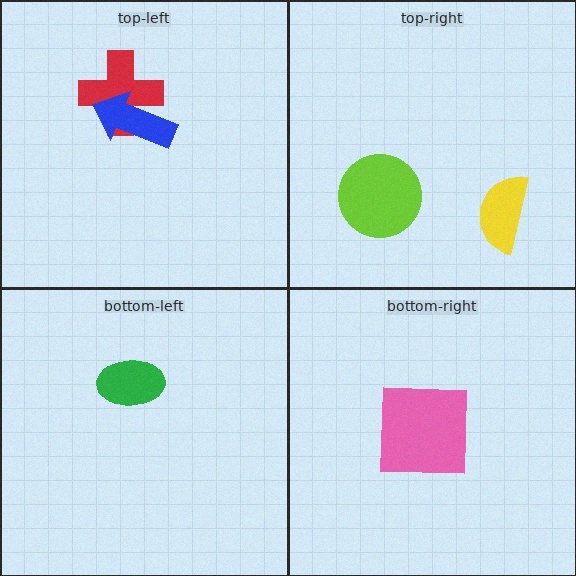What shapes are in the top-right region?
The lime circle, the yellow semicircle.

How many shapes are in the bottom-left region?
1.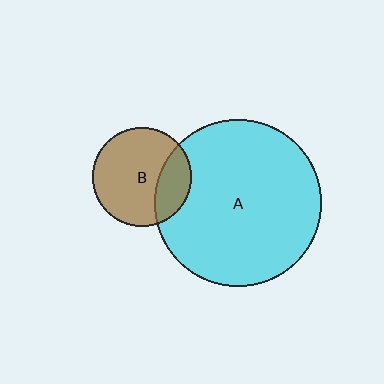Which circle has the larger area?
Circle A (cyan).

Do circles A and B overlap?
Yes.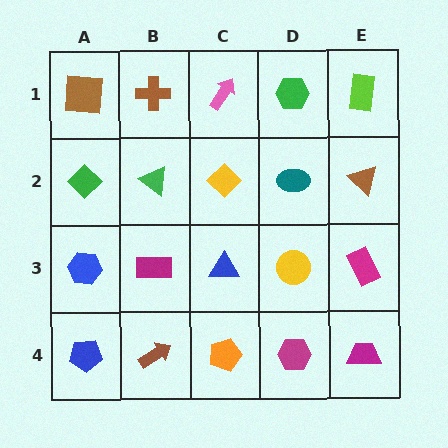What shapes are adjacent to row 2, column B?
A brown cross (row 1, column B), a magenta rectangle (row 3, column B), a green diamond (row 2, column A), a yellow diamond (row 2, column C).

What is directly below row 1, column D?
A teal ellipse.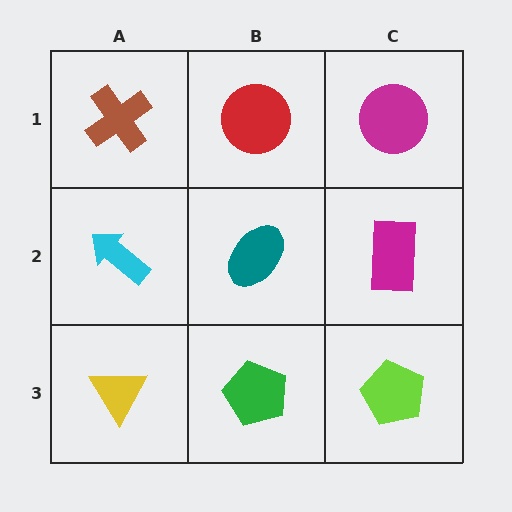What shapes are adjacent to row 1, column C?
A magenta rectangle (row 2, column C), a red circle (row 1, column B).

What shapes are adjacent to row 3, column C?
A magenta rectangle (row 2, column C), a green pentagon (row 3, column B).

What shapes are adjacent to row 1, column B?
A teal ellipse (row 2, column B), a brown cross (row 1, column A), a magenta circle (row 1, column C).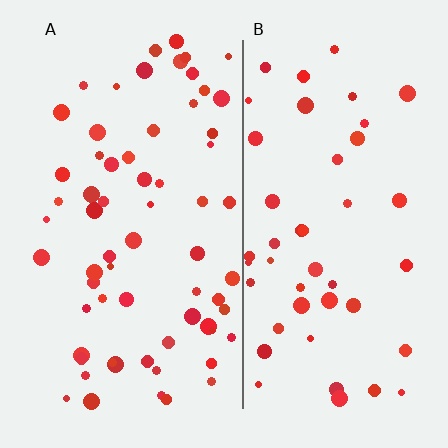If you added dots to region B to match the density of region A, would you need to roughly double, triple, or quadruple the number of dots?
Approximately double.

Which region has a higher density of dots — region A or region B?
A (the left).